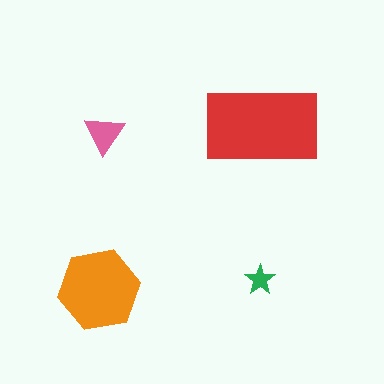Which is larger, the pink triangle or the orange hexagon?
The orange hexagon.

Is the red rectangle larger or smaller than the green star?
Larger.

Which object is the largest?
The red rectangle.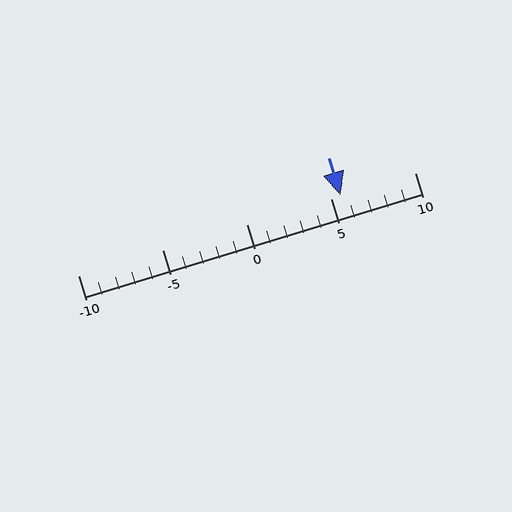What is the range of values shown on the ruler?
The ruler shows values from -10 to 10.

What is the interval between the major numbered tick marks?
The major tick marks are spaced 5 units apart.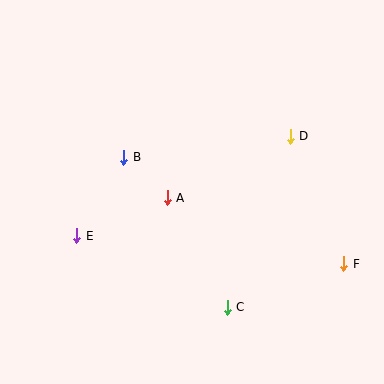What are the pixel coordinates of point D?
Point D is at (290, 136).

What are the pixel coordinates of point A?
Point A is at (167, 198).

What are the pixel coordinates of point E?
Point E is at (77, 236).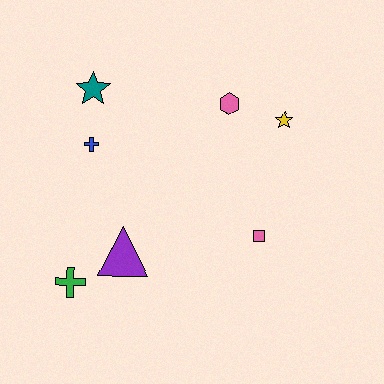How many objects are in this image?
There are 7 objects.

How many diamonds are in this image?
There are no diamonds.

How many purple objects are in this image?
There is 1 purple object.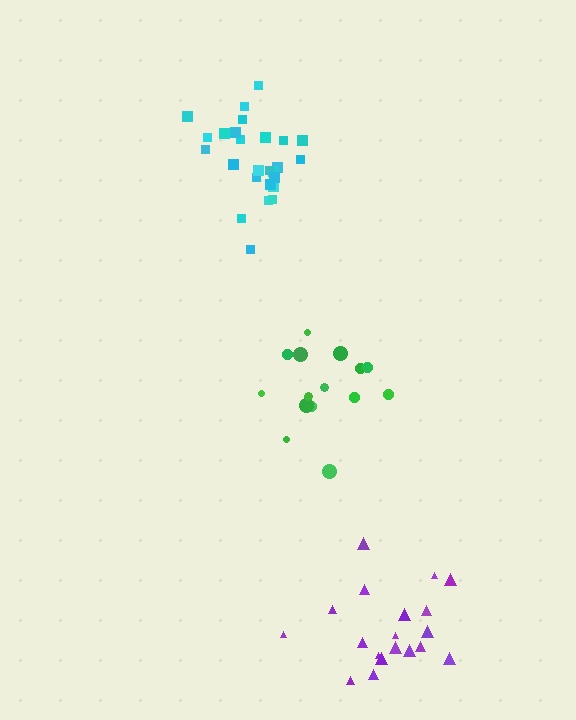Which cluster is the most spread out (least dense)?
Purple.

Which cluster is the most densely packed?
Cyan.